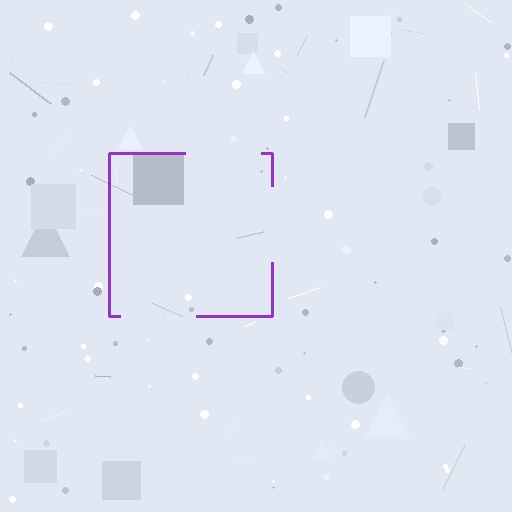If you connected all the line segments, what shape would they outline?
They would outline a square.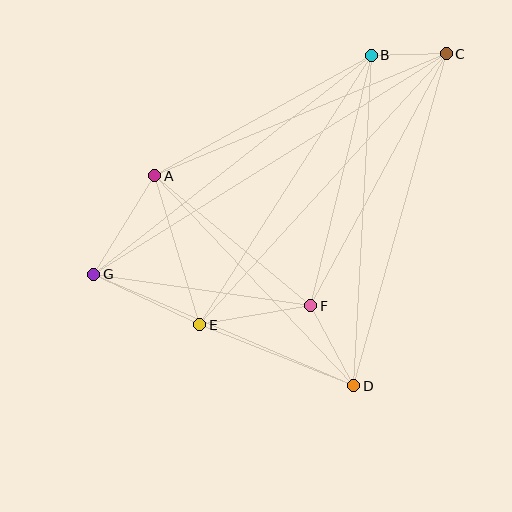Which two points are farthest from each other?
Points C and G are farthest from each other.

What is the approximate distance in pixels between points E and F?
The distance between E and F is approximately 113 pixels.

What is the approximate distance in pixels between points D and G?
The distance between D and G is approximately 283 pixels.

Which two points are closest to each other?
Points B and C are closest to each other.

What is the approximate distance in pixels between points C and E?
The distance between C and E is approximately 366 pixels.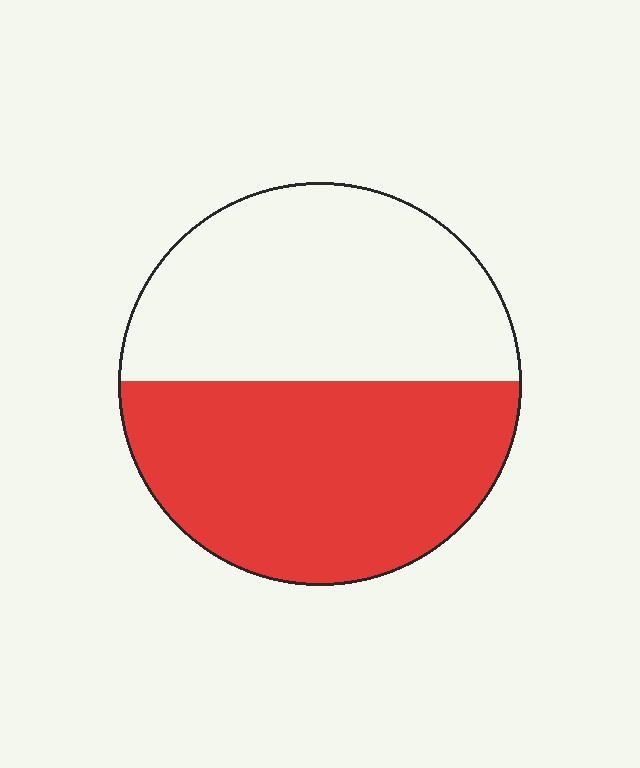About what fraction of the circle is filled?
About one half (1/2).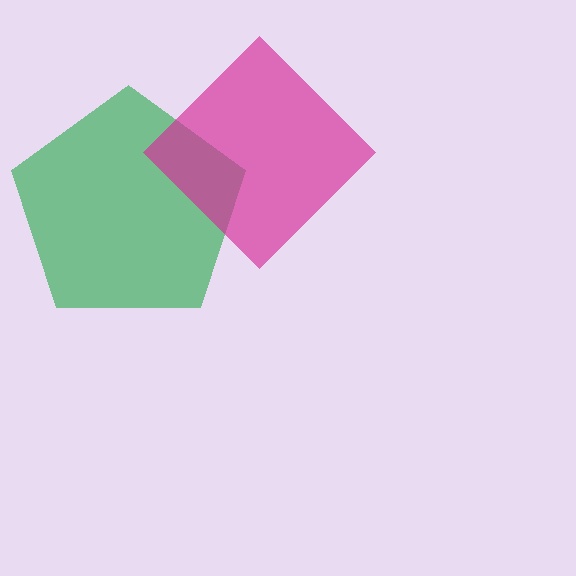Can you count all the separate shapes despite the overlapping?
Yes, there are 2 separate shapes.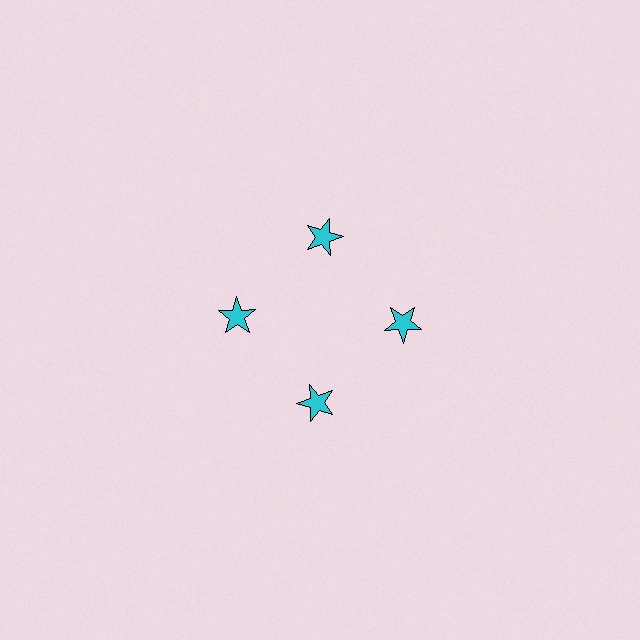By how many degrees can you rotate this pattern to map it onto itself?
The pattern maps onto itself every 90 degrees of rotation.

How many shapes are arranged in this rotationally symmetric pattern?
There are 4 shapes, arranged in 4 groups of 1.